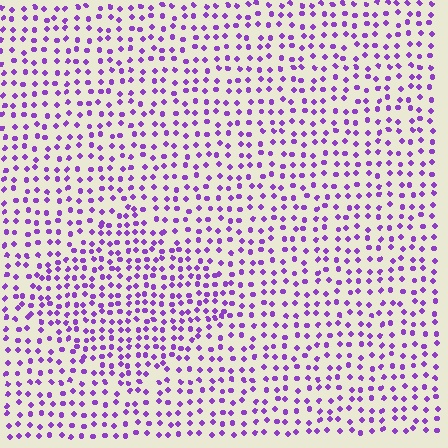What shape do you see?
I see a diamond.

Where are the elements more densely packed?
The elements are more densely packed inside the diamond boundary.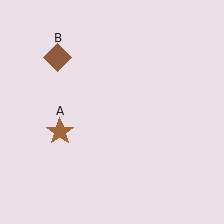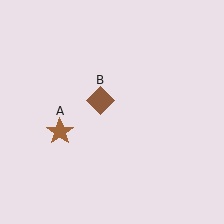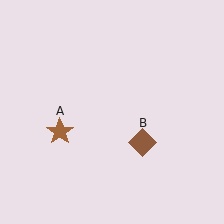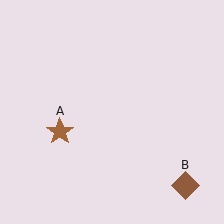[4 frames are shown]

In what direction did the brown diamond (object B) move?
The brown diamond (object B) moved down and to the right.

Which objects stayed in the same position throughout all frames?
Brown star (object A) remained stationary.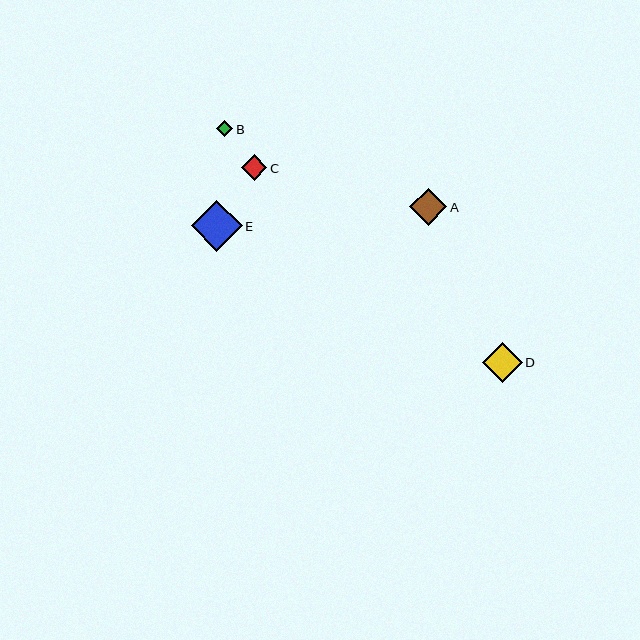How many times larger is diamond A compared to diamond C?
Diamond A is approximately 1.4 times the size of diamond C.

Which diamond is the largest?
Diamond E is the largest with a size of approximately 51 pixels.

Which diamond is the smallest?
Diamond B is the smallest with a size of approximately 16 pixels.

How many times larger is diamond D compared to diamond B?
Diamond D is approximately 2.5 times the size of diamond B.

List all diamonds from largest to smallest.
From largest to smallest: E, D, A, C, B.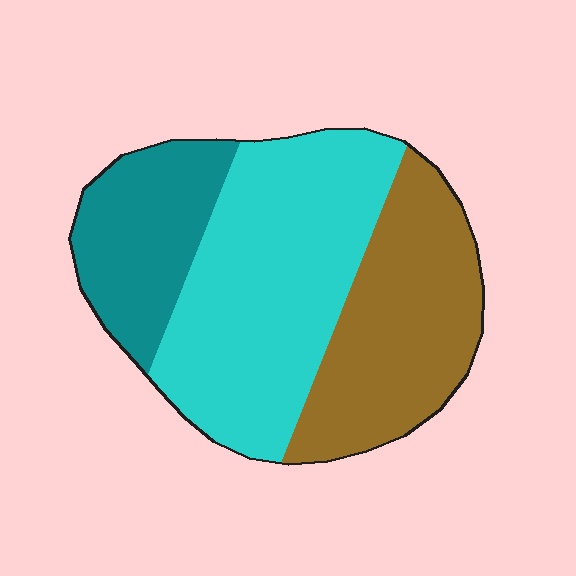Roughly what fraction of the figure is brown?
Brown takes up about one third (1/3) of the figure.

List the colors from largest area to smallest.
From largest to smallest: cyan, brown, teal.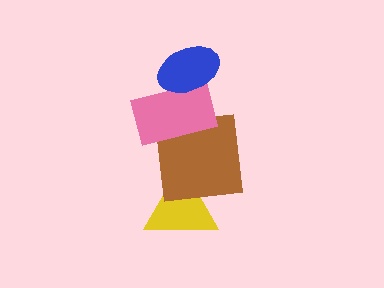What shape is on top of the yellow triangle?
The brown square is on top of the yellow triangle.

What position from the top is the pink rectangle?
The pink rectangle is 2nd from the top.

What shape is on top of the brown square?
The pink rectangle is on top of the brown square.